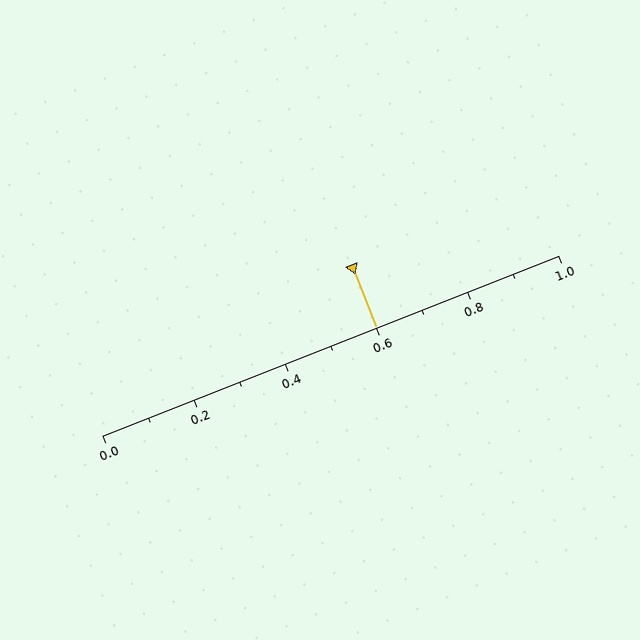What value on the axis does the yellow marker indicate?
The marker indicates approximately 0.6.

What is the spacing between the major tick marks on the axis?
The major ticks are spaced 0.2 apart.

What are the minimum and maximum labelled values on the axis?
The axis runs from 0.0 to 1.0.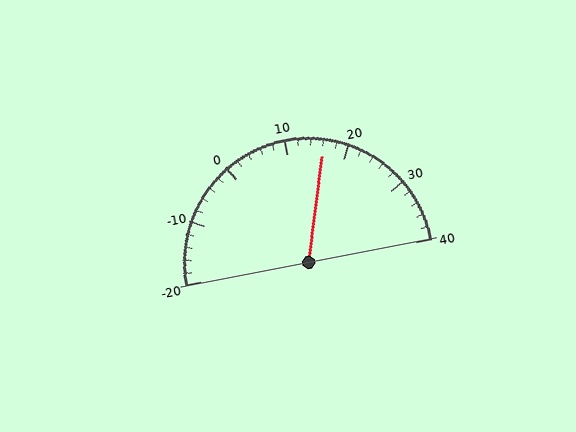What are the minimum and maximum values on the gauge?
The gauge ranges from -20 to 40.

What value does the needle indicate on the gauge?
The needle indicates approximately 16.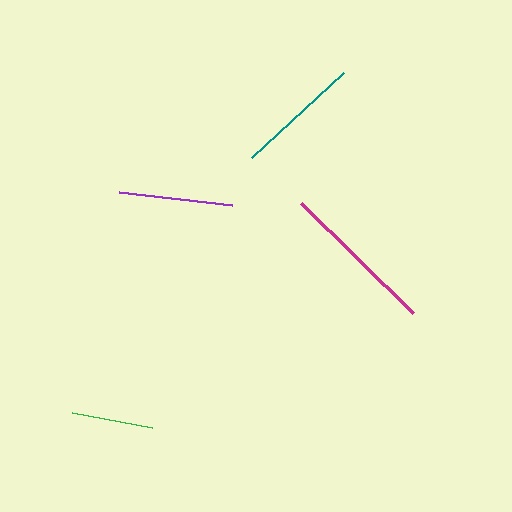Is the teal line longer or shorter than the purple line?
The teal line is longer than the purple line.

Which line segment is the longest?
The magenta line is the longest at approximately 158 pixels.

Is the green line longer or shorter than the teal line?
The teal line is longer than the green line.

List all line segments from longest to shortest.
From longest to shortest: magenta, teal, purple, green.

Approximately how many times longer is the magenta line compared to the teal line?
The magenta line is approximately 1.3 times the length of the teal line.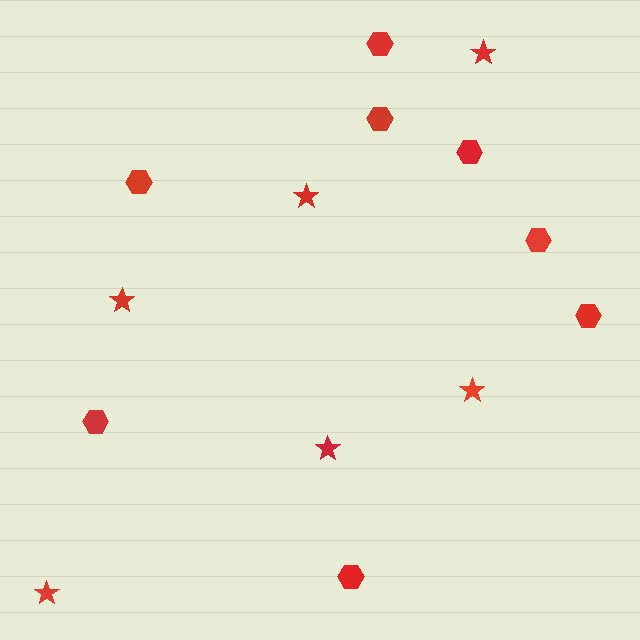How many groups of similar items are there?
There are 2 groups: one group of hexagons (8) and one group of stars (6).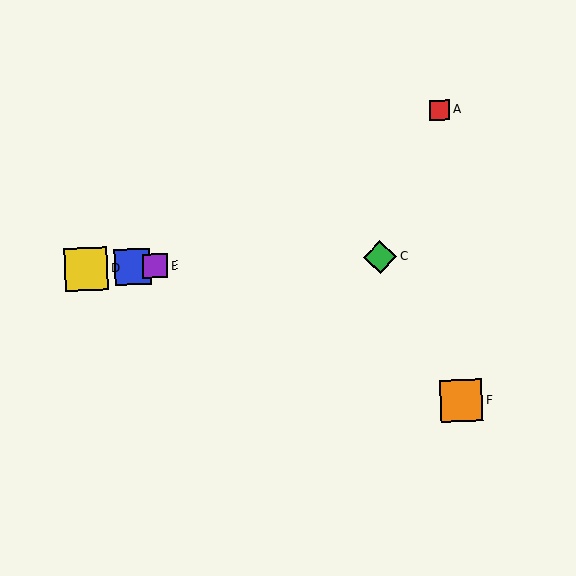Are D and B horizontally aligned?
Yes, both are at y≈269.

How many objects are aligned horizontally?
4 objects (B, C, D, E) are aligned horizontally.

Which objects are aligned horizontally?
Objects B, C, D, E are aligned horizontally.